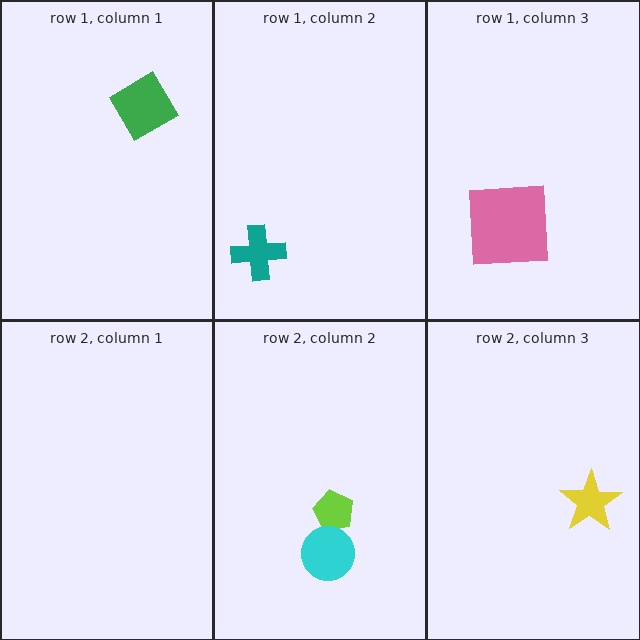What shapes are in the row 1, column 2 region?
The teal cross.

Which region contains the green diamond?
The row 1, column 1 region.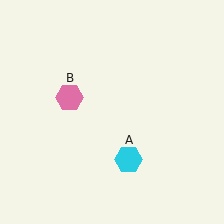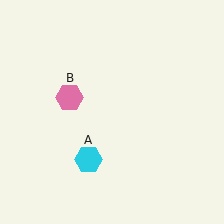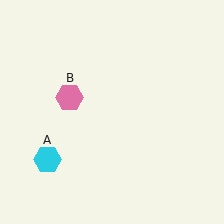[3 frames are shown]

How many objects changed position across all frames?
1 object changed position: cyan hexagon (object A).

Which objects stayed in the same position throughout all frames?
Pink hexagon (object B) remained stationary.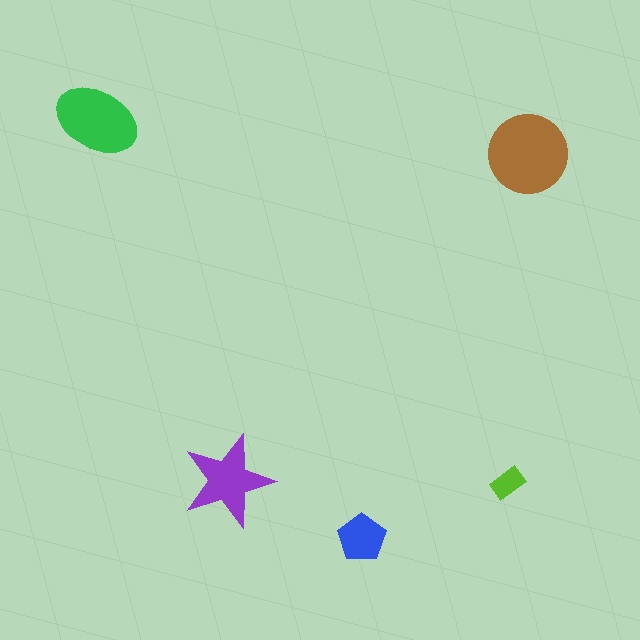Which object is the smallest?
The lime rectangle.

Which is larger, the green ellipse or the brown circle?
The brown circle.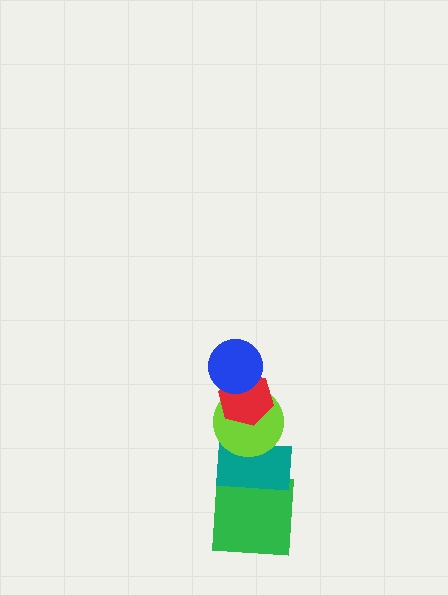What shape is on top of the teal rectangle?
The lime circle is on top of the teal rectangle.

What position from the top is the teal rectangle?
The teal rectangle is 4th from the top.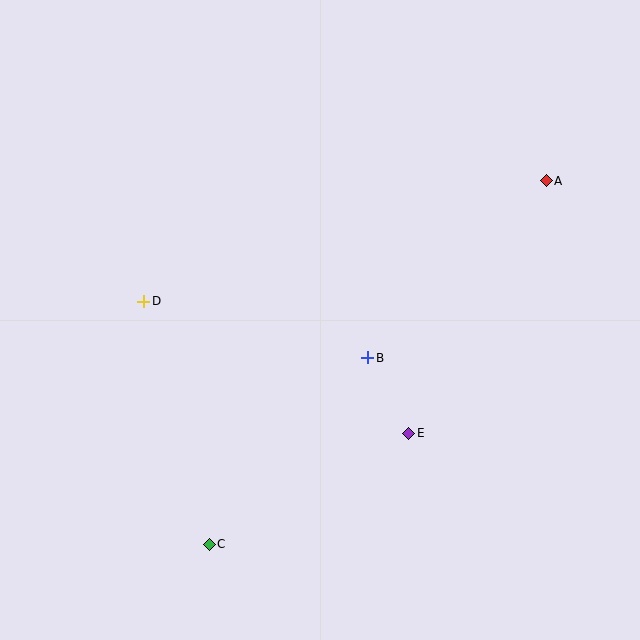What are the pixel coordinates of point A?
Point A is at (546, 181).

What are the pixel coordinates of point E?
Point E is at (409, 433).